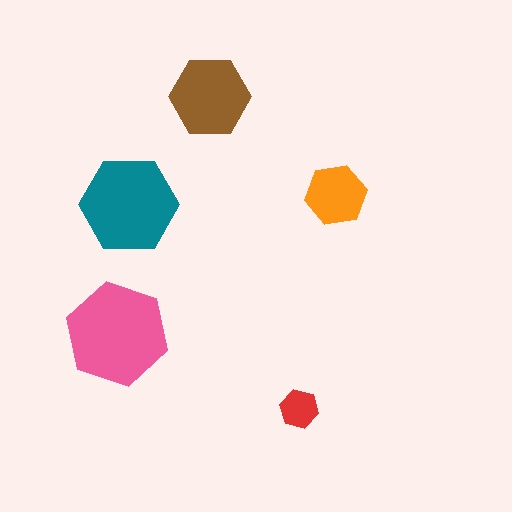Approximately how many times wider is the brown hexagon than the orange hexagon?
About 1.5 times wider.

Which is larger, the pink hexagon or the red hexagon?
The pink one.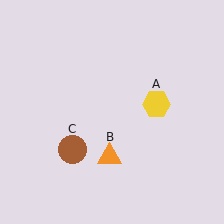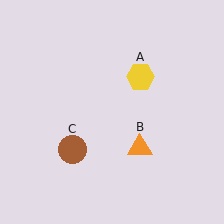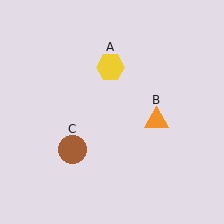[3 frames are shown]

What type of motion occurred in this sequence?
The yellow hexagon (object A), orange triangle (object B) rotated counterclockwise around the center of the scene.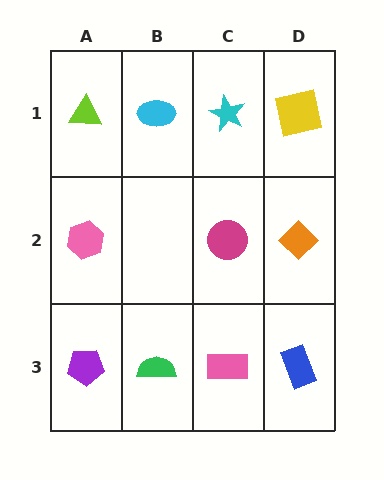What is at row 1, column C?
A cyan star.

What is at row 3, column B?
A green semicircle.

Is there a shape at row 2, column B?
No, that cell is empty.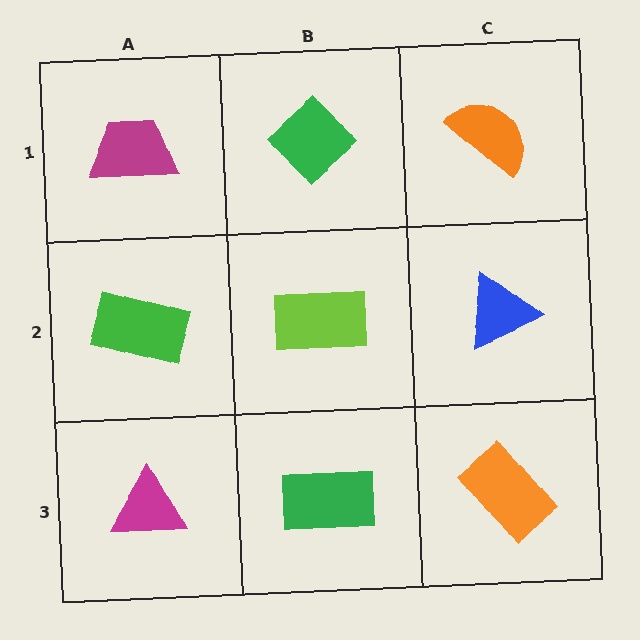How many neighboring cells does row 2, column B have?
4.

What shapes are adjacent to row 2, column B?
A green diamond (row 1, column B), a green rectangle (row 3, column B), a green rectangle (row 2, column A), a blue triangle (row 2, column C).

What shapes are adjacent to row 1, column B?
A lime rectangle (row 2, column B), a magenta trapezoid (row 1, column A), an orange semicircle (row 1, column C).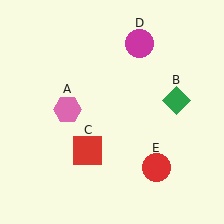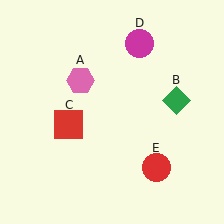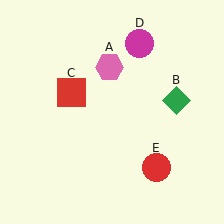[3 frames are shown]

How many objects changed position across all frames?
2 objects changed position: pink hexagon (object A), red square (object C).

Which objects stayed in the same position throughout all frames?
Green diamond (object B) and magenta circle (object D) and red circle (object E) remained stationary.